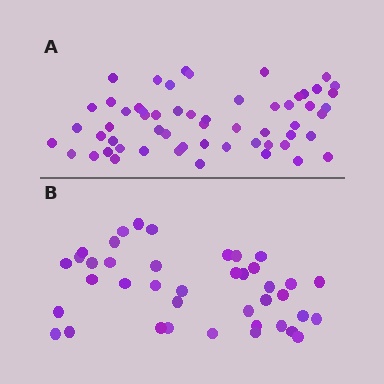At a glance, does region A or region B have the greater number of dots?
Region A (the top region) has more dots.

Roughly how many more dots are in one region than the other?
Region A has approximately 20 more dots than region B.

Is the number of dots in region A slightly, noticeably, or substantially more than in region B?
Region A has substantially more. The ratio is roughly 1.4 to 1.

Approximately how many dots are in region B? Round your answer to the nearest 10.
About 40 dots.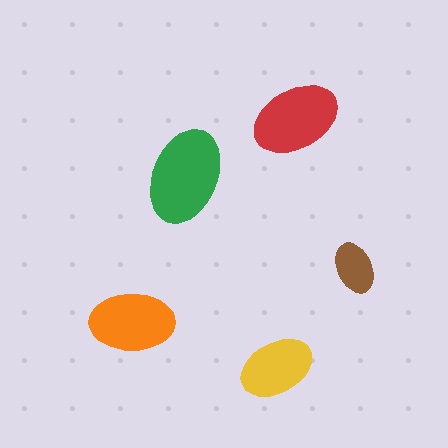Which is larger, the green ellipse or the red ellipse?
The green one.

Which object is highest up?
The red ellipse is topmost.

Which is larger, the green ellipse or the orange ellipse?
The green one.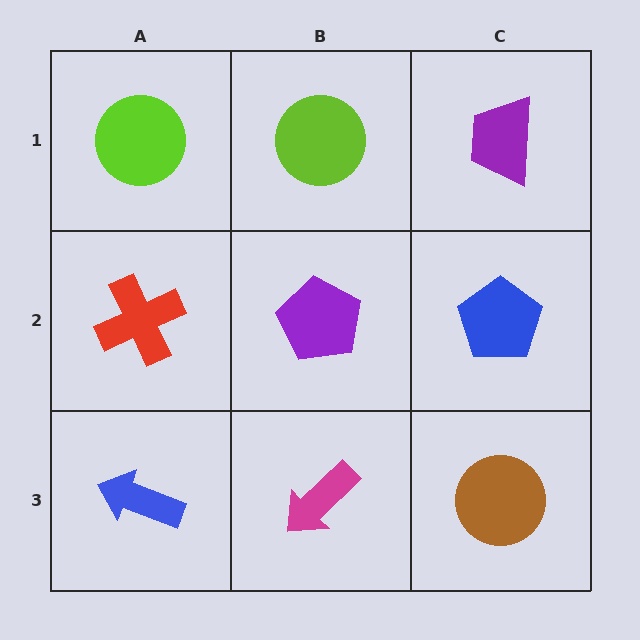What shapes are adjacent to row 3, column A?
A red cross (row 2, column A), a magenta arrow (row 3, column B).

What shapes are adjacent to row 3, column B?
A purple pentagon (row 2, column B), a blue arrow (row 3, column A), a brown circle (row 3, column C).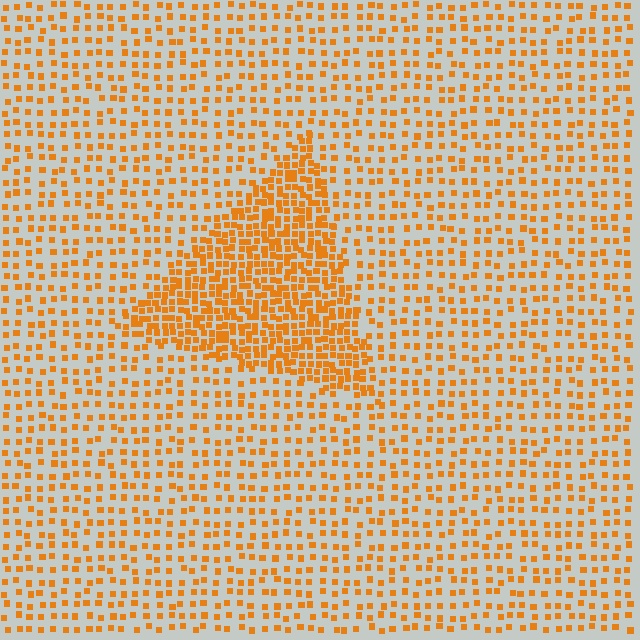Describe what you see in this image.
The image contains small orange elements arranged at two different densities. A triangle-shaped region is visible where the elements are more densely packed than the surrounding area.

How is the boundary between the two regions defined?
The boundary is defined by a change in element density (approximately 2.4x ratio). All elements are the same color, size, and shape.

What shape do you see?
I see a triangle.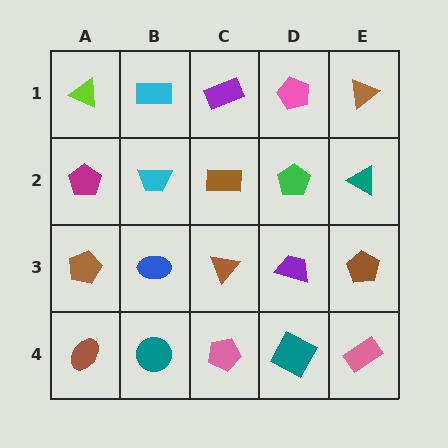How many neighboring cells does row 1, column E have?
2.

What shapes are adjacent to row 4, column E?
A brown pentagon (row 3, column E), a teal square (row 4, column D).